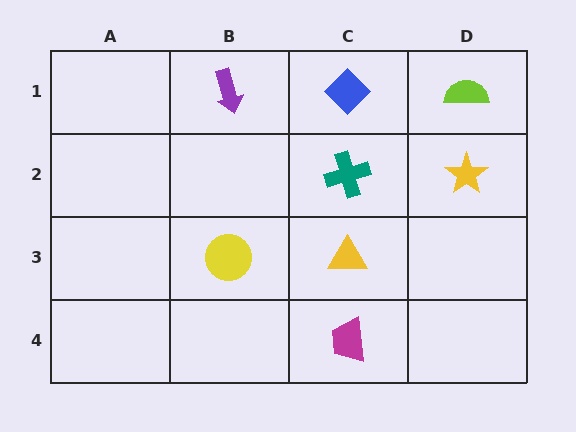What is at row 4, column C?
A magenta trapezoid.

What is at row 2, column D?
A yellow star.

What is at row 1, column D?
A lime semicircle.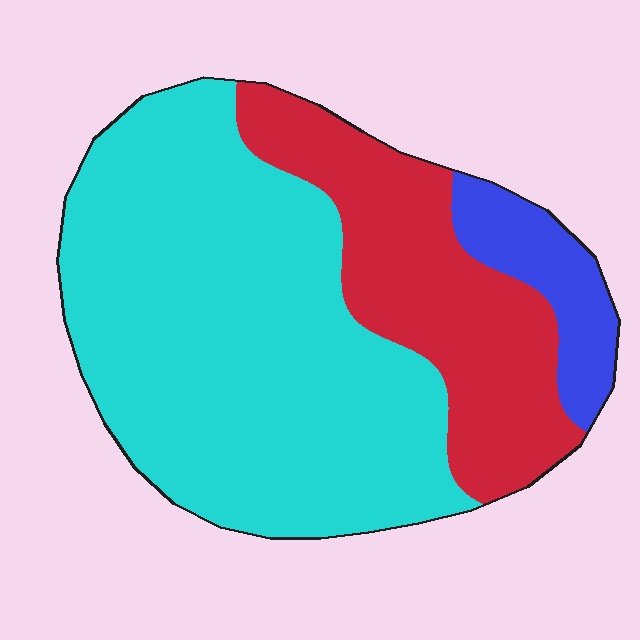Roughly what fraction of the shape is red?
Red covers 28% of the shape.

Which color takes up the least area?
Blue, at roughly 10%.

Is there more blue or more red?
Red.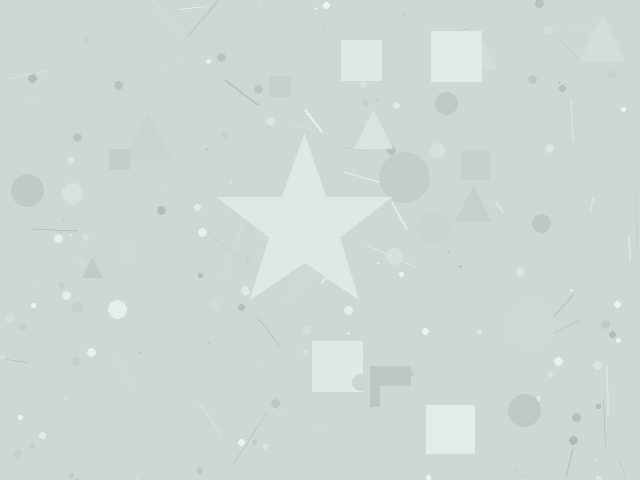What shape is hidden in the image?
A star is hidden in the image.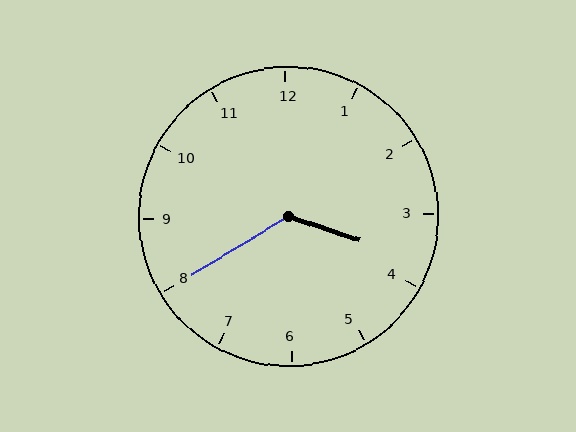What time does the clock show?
3:40.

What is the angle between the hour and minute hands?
Approximately 130 degrees.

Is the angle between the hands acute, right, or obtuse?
It is obtuse.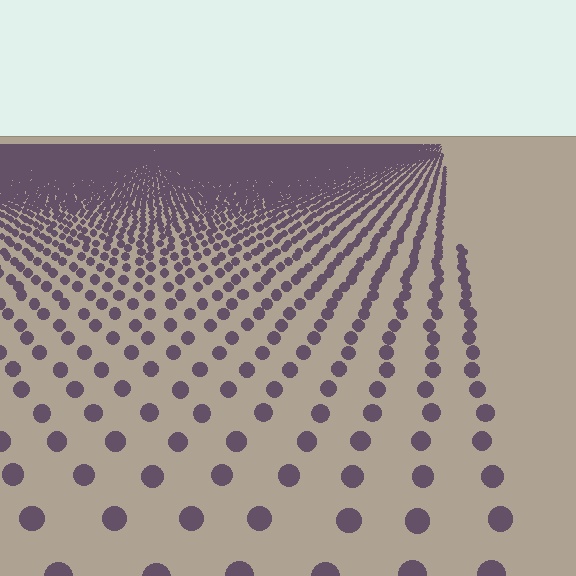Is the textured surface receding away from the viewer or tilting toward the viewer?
The surface is receding away from the viewer. Texture elements get smaller and denser toward the top.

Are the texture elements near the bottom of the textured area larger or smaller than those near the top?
Larger. Near the bottom, elements are closer to the viewer and appear at a bigger on-screen size.